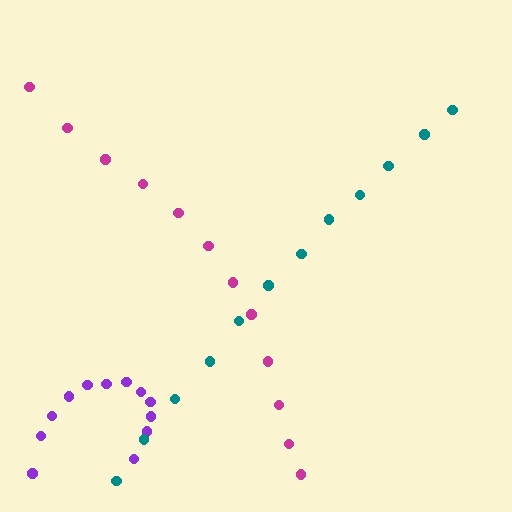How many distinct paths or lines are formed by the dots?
There are 3 distinct paths.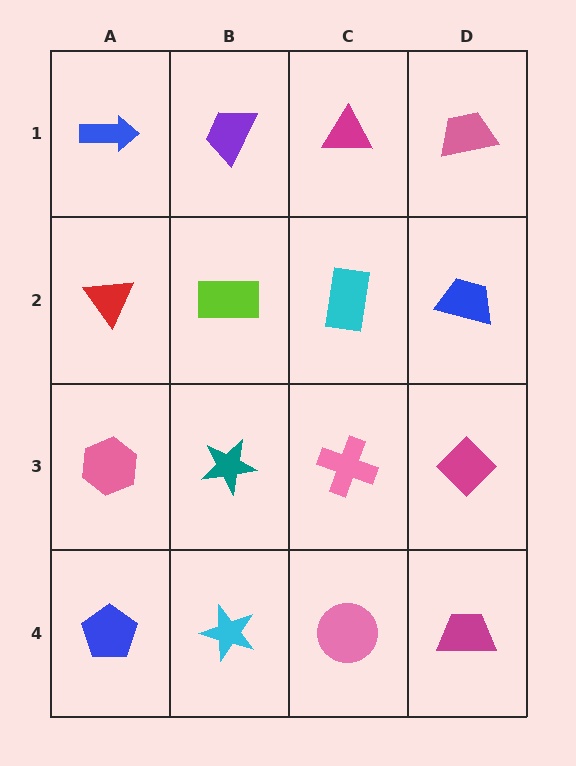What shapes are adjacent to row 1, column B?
A lime rectangle (row 2, column B), a blue arrow (row 1, column A), a magenta triangle (row 1, column C).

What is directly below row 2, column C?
A pink cross.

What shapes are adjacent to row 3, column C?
A cyan rectangle (row 2, column C), a pink circle (row 4, column C), a teal star (row 3, column B), a magenta diamond (row 3, column D).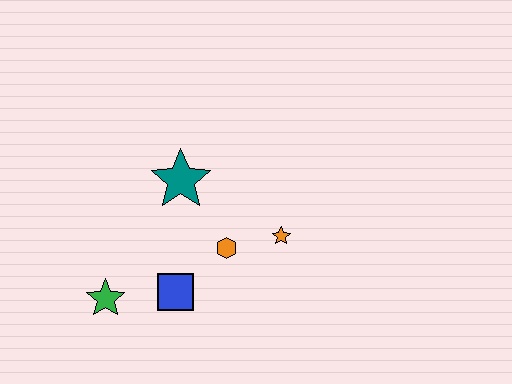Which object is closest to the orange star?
The orange hexagon is closest to the orange star.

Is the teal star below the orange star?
No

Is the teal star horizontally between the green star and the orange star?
Yes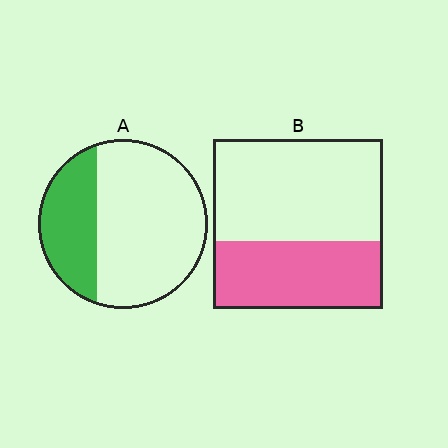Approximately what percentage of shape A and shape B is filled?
A is approximately 30% and B is approximately 40%.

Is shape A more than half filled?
No.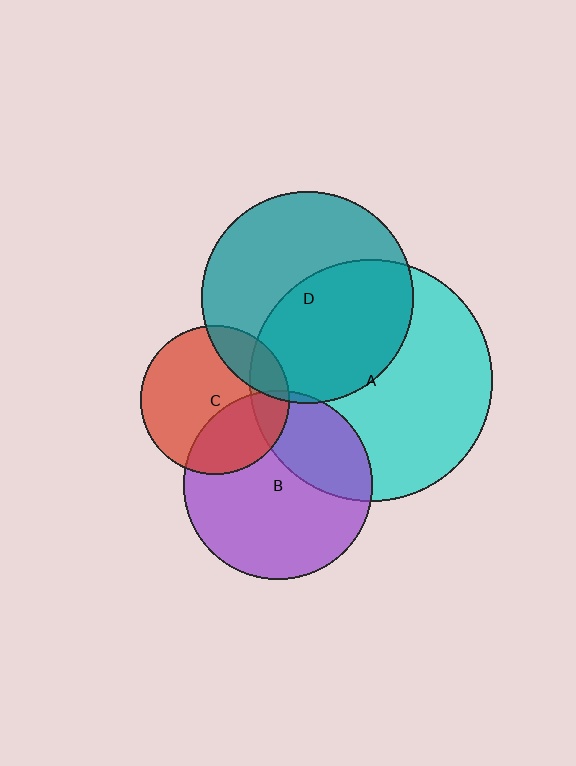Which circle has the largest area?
Circle A (cyan).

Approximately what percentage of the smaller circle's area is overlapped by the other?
Approximately 20%.